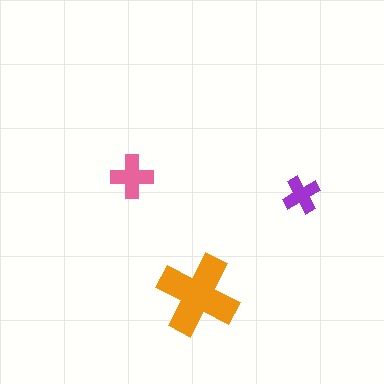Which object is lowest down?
The orange cross is bottommost.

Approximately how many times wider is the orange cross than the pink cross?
About 2 times wider.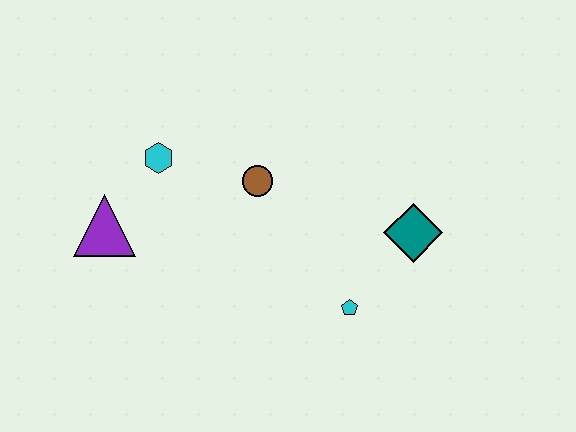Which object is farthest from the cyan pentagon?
The purple triangle is farthest from the cyan pentagon.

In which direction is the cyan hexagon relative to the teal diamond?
The cyan hexagon is to the left of the teal diamond.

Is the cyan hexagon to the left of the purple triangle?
No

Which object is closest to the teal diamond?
The cyan pentagon is closest to the teal diamond.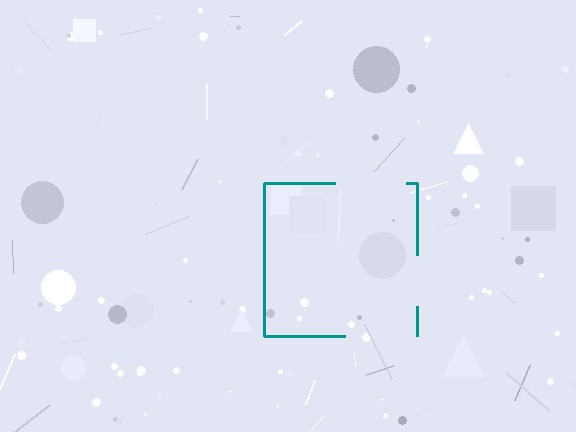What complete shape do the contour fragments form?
The contour fragments form a square.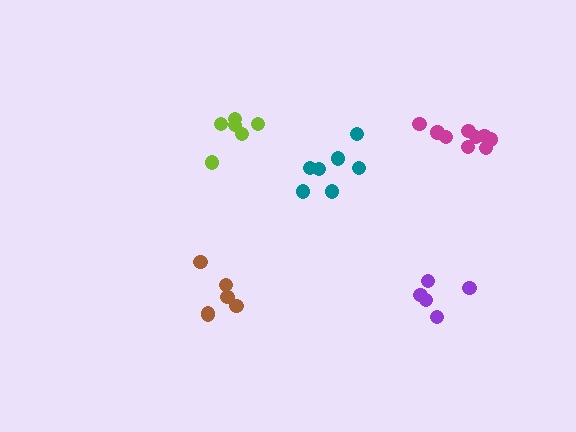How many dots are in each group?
Group 1: 6 dots, Group 2: 6 dots, Group 3: 5 dots, Group 4: 7 dots, Group 5: 9 dots (33 total).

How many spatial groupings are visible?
There are 5 spatial groupings.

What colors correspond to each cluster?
The clusters are colored: brown, lime, purple, teal, magenta.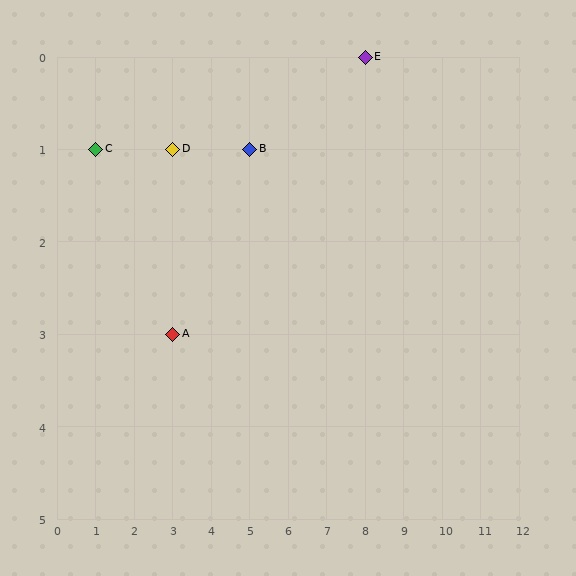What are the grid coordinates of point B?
Point B is at grid coordinates (5, 1).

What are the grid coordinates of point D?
Point D is at grid coordinates (3, 1).